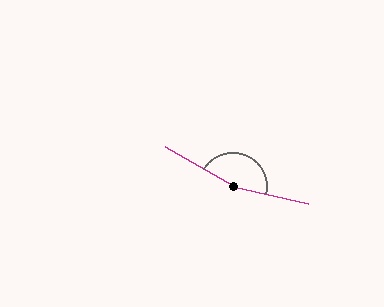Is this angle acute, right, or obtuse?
It is obtuse.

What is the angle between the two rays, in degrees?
Approximately 162 degrees.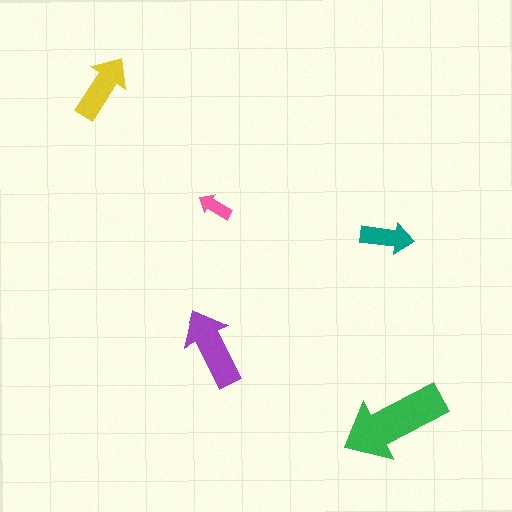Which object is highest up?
The yellow arrow is topmost.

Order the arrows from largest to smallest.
the green one, the purple one, the yellow one, the teal one, the pink one.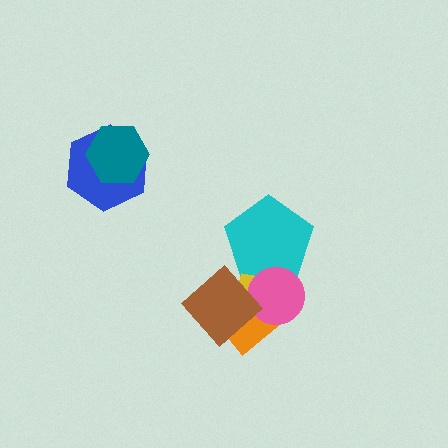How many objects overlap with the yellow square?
4 objects overlap with the yellow square.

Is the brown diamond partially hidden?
No, no other shape covers it.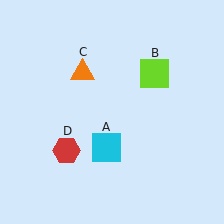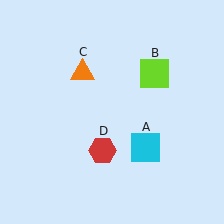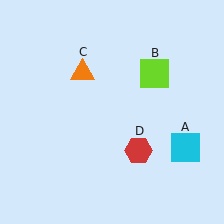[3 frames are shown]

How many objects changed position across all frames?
2 objects changed position: cyan square (object A), red hexagon (object D).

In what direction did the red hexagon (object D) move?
The red hexagon (object D) moved right.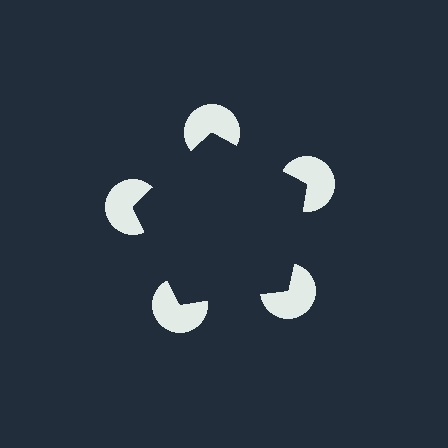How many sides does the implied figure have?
5 sides.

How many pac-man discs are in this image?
There are 5 — one at each vertex of the illusory pentagon.